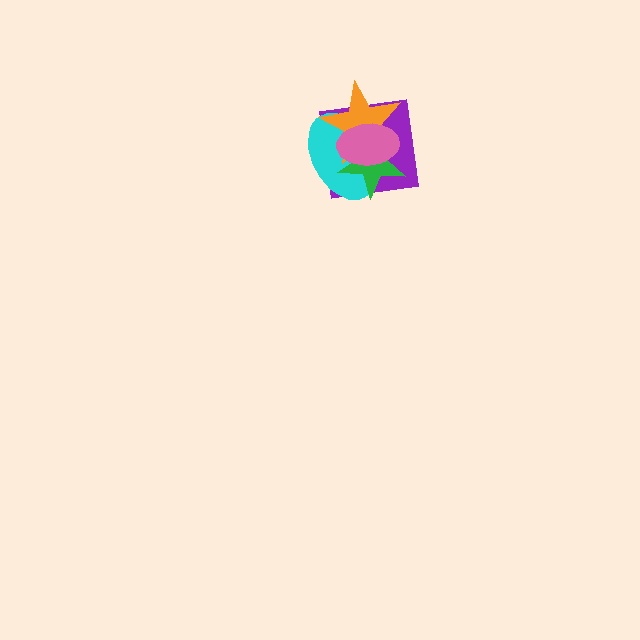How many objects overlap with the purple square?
4 objects overlap with the purple square.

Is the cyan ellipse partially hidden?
Yes, it is partially covered by another shape.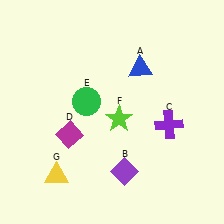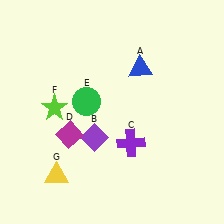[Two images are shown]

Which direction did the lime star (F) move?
The lime star (F) moved left.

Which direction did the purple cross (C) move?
The purple cross (C) moved left.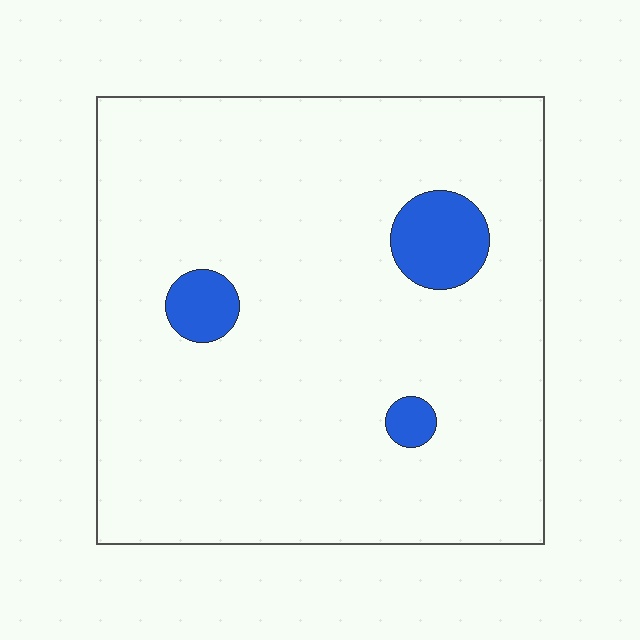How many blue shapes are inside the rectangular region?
3.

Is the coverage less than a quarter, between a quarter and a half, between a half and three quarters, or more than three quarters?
Less than a quarter.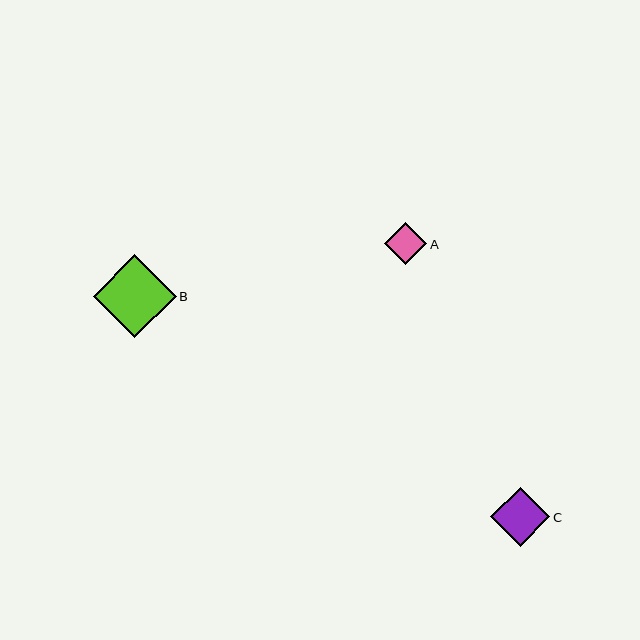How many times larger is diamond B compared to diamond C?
Diamond B is approximately 1.4 times the size of diamond C.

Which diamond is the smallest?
Diamond A is the smallest with a size of approximately 43 pixels.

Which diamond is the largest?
Diamond B is the largest with a size of approximately 83 pixels.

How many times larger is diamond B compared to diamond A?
Diamond B is approximately 1.9 times the size of diamond A.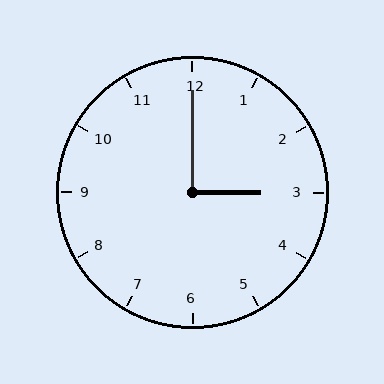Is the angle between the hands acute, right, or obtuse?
It is right.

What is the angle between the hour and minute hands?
Approximately 90 degrees.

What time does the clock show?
3:00.